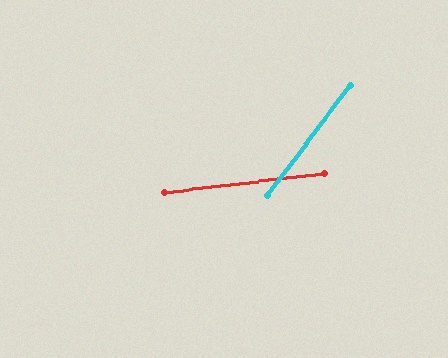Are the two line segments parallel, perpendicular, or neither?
Neither parallel nor perpendicular — they differ by about 46°.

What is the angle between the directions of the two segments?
Approximately 46 degrees.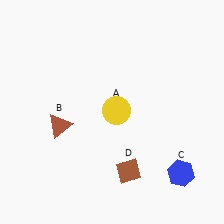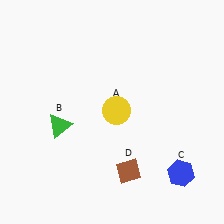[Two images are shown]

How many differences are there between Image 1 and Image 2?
There is 1 difference between the two images.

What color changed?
The triangle (B) changed from brown in Image 1 to green in Image 2.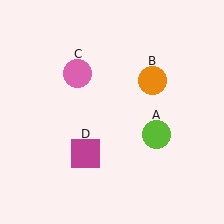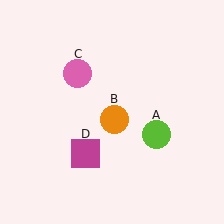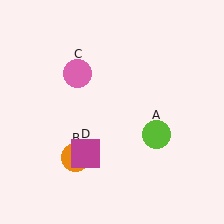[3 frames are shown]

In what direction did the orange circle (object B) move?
The orange circle (object B) moved down and to the left.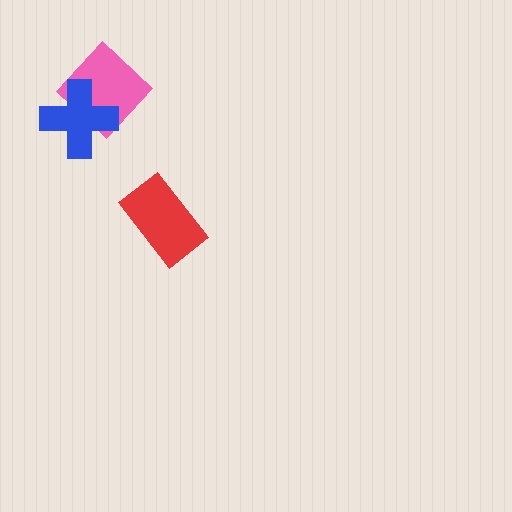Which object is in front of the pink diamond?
The blue cross is in front of the pink diamond.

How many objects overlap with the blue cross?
1 object overlaps with the blue cross.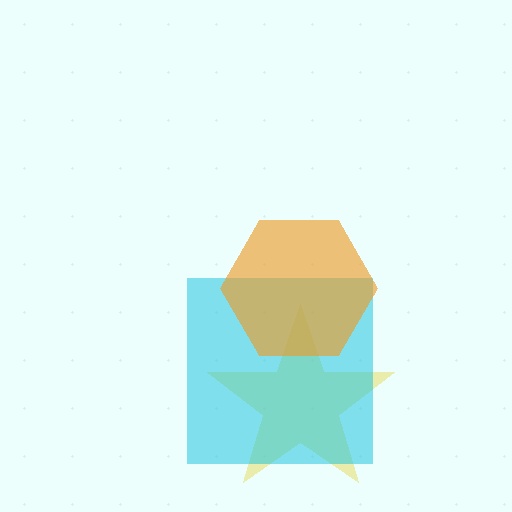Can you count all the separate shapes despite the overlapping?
Yes, there are 3 separate shapes.